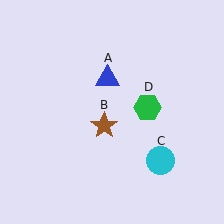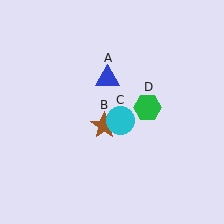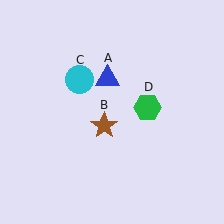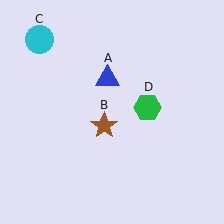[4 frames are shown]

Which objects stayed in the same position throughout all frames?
Blue triangle (object A) and brown star (object B) and green hexagon (object D) remained stationary.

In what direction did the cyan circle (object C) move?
The cyan circle (object C) moved up and to the left.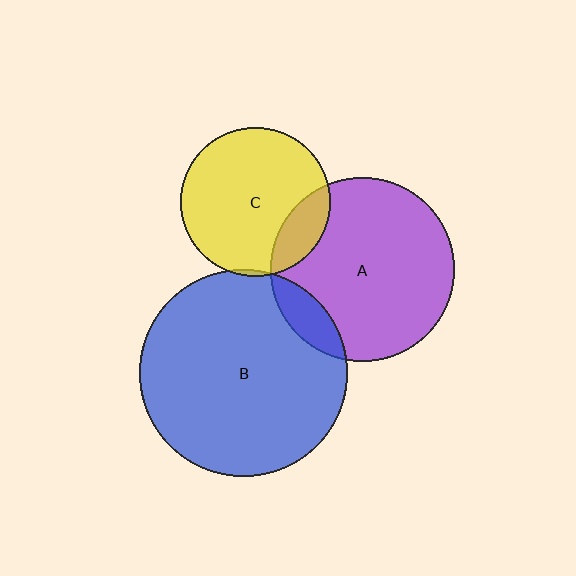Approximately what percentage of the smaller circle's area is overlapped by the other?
Approximately 10%.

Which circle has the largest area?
Circle B (blue).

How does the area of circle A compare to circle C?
Approximately 1.5 times.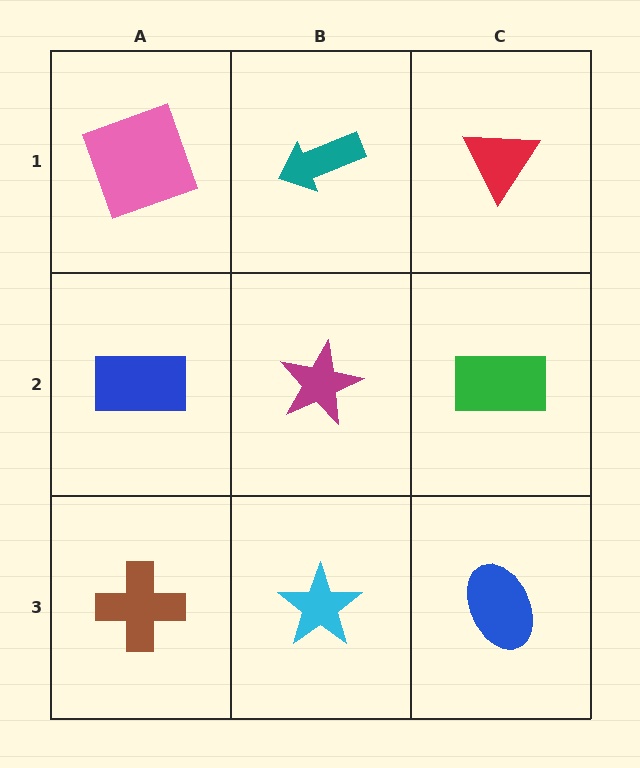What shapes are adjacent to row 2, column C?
A red triangle (row 1, column C), a blue ellipse (row 3, column C), a magenta star (row 2, column B).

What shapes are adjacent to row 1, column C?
A green rectangle (row 2, column C), a teal arrow (row 1, column B).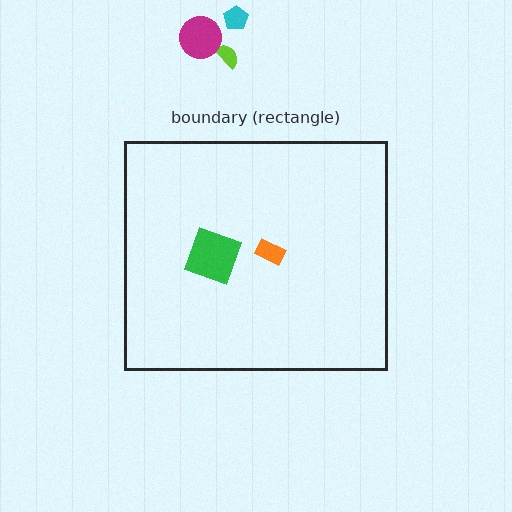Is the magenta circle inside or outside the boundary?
Outside.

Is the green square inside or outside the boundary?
Inside.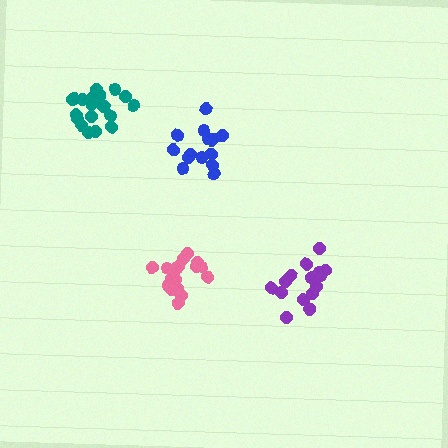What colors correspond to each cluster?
The clusters are colored: pink, blue, teal, purple.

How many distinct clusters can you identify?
There are 4 distinct clusters.